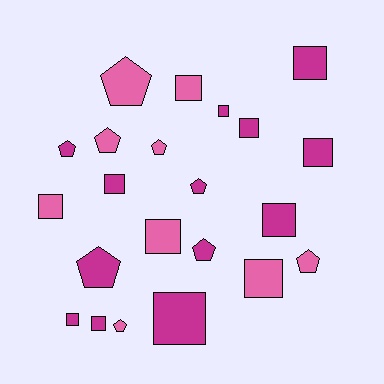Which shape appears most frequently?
Square, with 13 objects.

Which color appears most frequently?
Magenta, with 13 objects.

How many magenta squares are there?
There are 9 magenta squares.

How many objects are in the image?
There are 22 objects.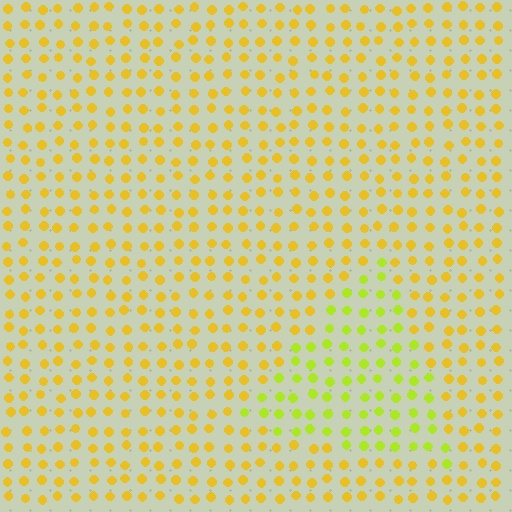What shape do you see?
I see a triangle.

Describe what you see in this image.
The image is filled with small yellow elements in a uniform arrangement. A triangle-shaped region is visible where the elements are tinted to a slightly different hue, forming a subtle color boundary.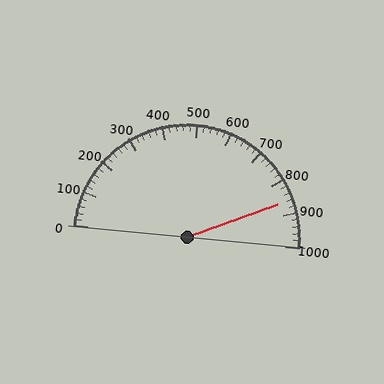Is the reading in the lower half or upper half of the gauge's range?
The reading is in the upper half of the range (0 to 1000).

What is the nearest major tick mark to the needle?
The nearest major tick mark is 900.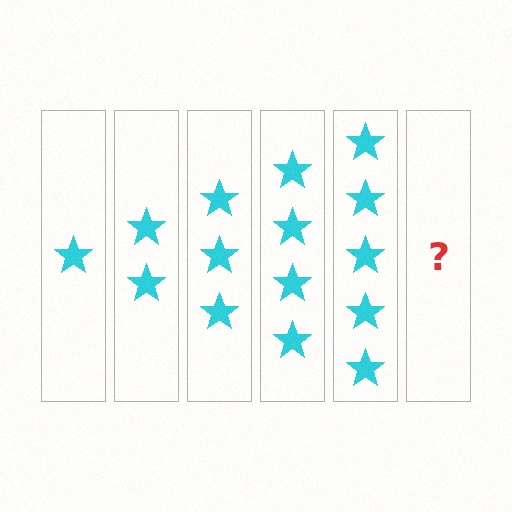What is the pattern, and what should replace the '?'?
The pattern is that each step adds one more star. The '?' should be 6 stars.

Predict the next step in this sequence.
The next step is 6 stars.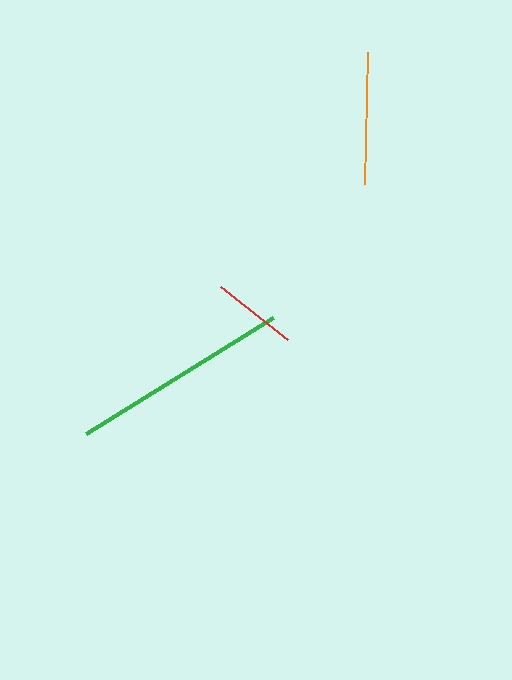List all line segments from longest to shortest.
From longest to shortest: green, orange, red.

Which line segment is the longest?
The green line is the longest at approximately 220 pixels.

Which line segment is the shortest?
The red line is the shortest at approximately 85 pixels.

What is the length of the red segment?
The red segment is approximately 85 pixels long.